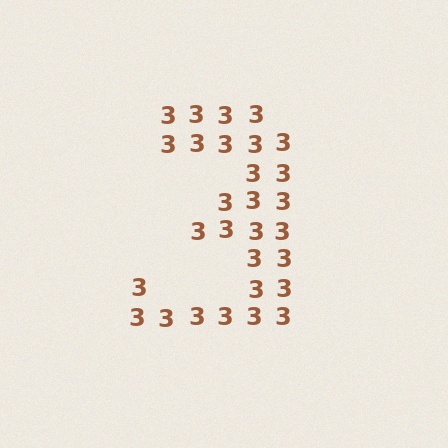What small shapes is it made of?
It is made of small digit 3's.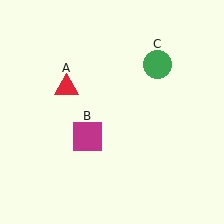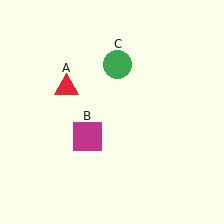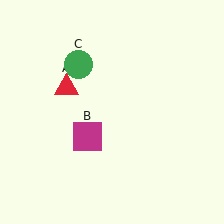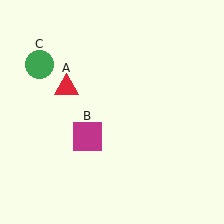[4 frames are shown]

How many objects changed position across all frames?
1 object changed position: green circle (object C).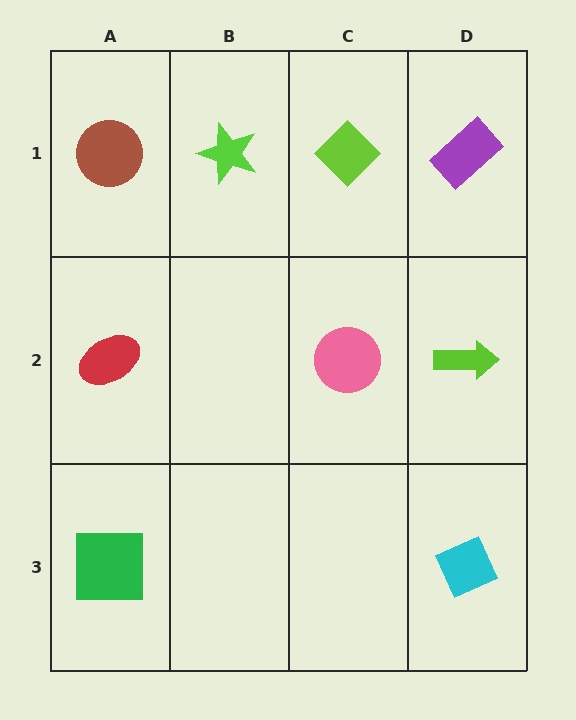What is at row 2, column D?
A lime arrow.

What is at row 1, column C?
A lime diamond.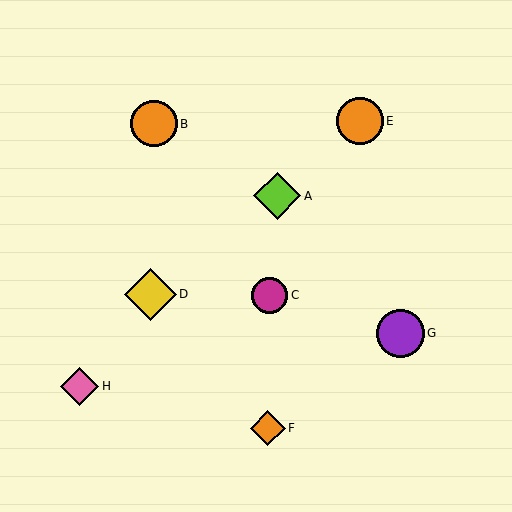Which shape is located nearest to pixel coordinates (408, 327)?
The purple circle (labeled G) at (400, 333) is nearest to that location.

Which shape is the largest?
The yellow diamond (labeled D) is the largest.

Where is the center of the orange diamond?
The center of the orange diamond is at (268, 428).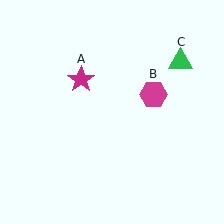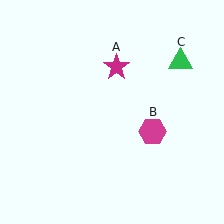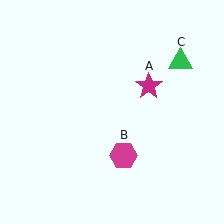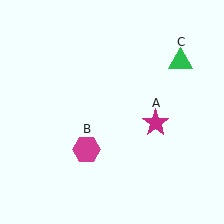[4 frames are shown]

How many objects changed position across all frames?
2 objects changed position: magenta star (object A), magenta hexagon (object B).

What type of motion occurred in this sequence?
The magenta star (object A), magenta hexagon (object B) rotated clockwise around the center of the scene.